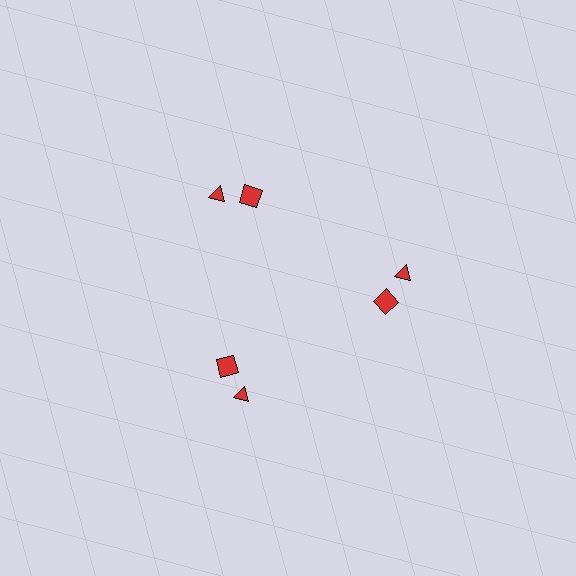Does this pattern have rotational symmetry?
Yes, this pattern has 3-fold rotational symmetry. It looks the same after rotating 120 degrees around the center.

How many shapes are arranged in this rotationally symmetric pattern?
There are 6 shapes, arranged in 3 groups of 2.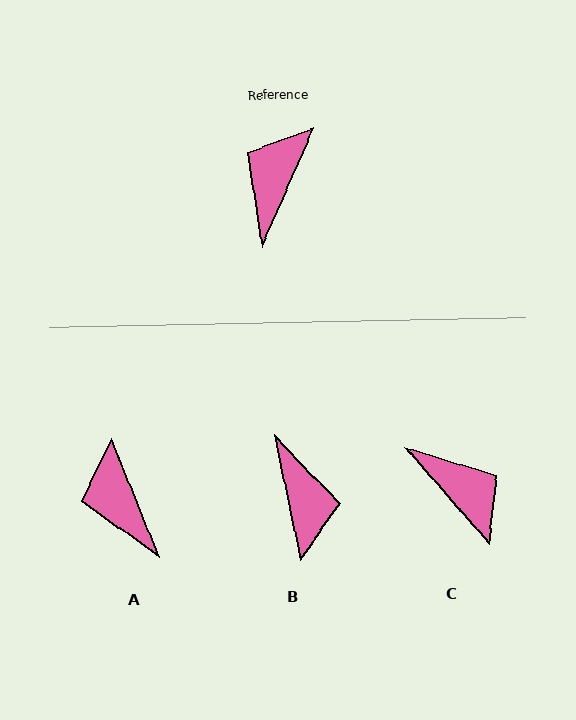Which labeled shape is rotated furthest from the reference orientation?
B, about 145 degrees away.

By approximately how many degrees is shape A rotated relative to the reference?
Approximately 45 degrees counter-clockwise.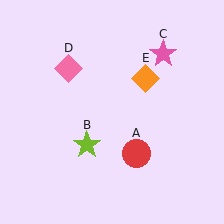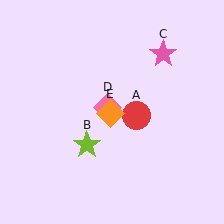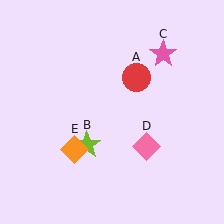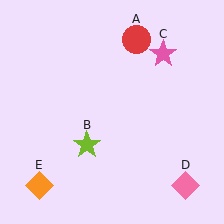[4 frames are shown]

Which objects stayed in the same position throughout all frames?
Lime star (object B) and pink star (object C) remained stationary.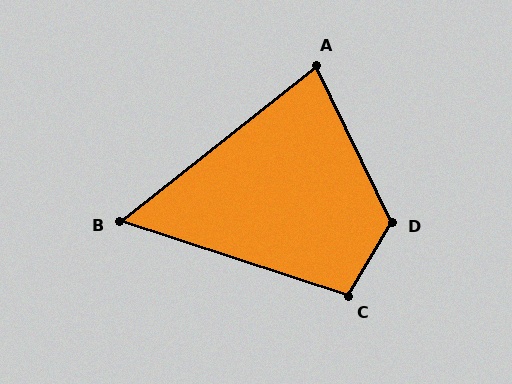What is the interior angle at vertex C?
Approximately 102 degrees (obtuse).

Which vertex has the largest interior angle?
D, at approximately 124 degrees.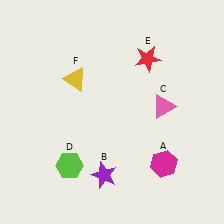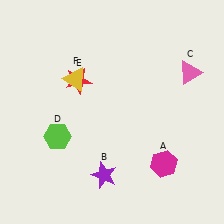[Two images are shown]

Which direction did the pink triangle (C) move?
The pink triangle (C) moved up.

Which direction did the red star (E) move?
The red star (E) moved left.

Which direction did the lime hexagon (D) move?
The lime hexagon (D) moved up.